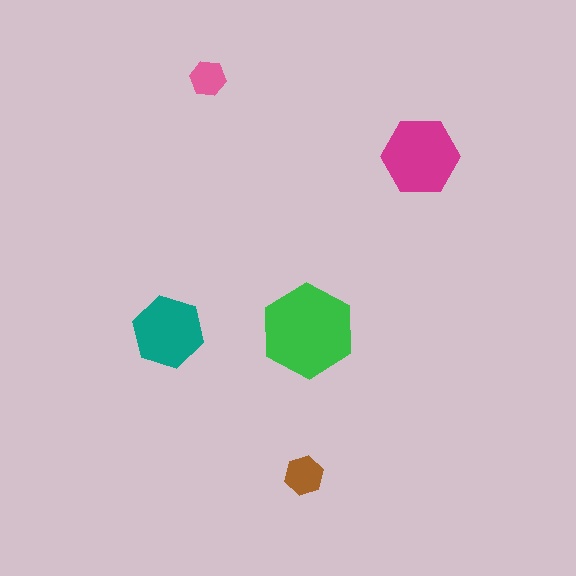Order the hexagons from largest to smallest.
the green one, the magenta one, the teal one, the brown one, the pink one.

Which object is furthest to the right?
The magenta hexagon is rightmost.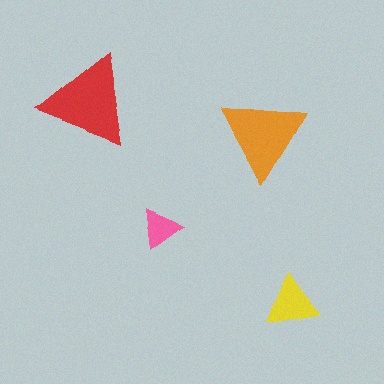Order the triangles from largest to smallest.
the red one, the orange one, the yellow one, the pink one.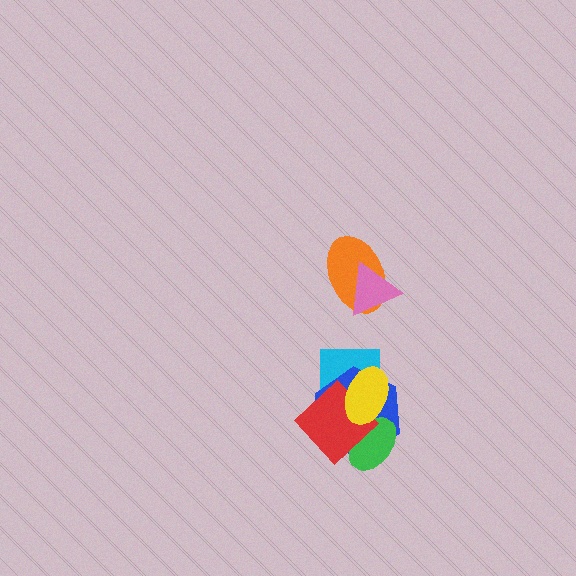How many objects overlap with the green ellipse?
3 objects overlap with the green ellipse.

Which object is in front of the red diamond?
The yellow ellipse is in front of the red diamond.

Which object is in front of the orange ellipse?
The pink triangle is in front of the orange ellipse.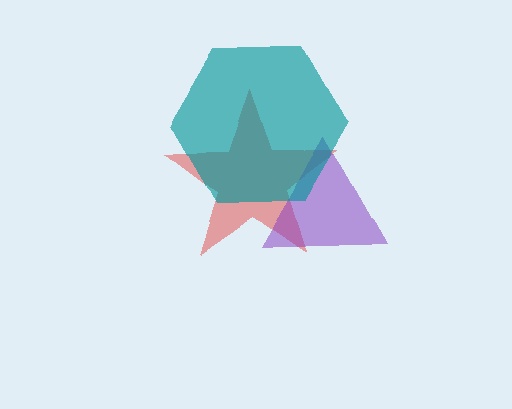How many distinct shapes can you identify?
There are 3 distinct shapes: a red star, a purple triangle, a teal hexagon.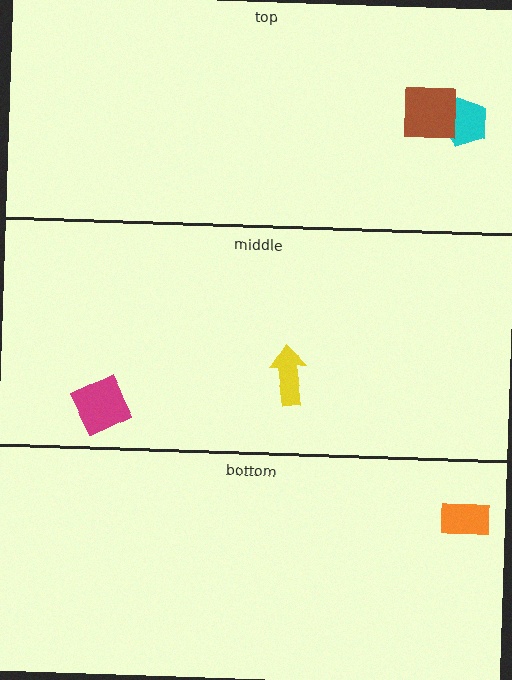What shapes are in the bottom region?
The orange rectangle.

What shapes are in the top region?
The cyan pentagon, the brown square.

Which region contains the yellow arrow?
The middle region.